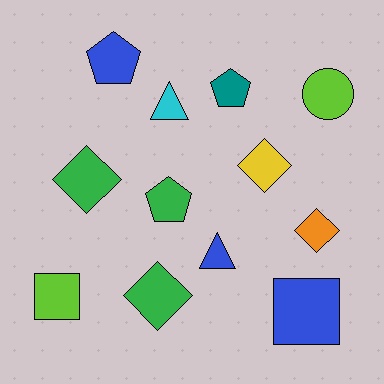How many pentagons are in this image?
There are 3 pentagons.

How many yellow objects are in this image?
There is 1 yellow object.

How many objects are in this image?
There are 12 objects.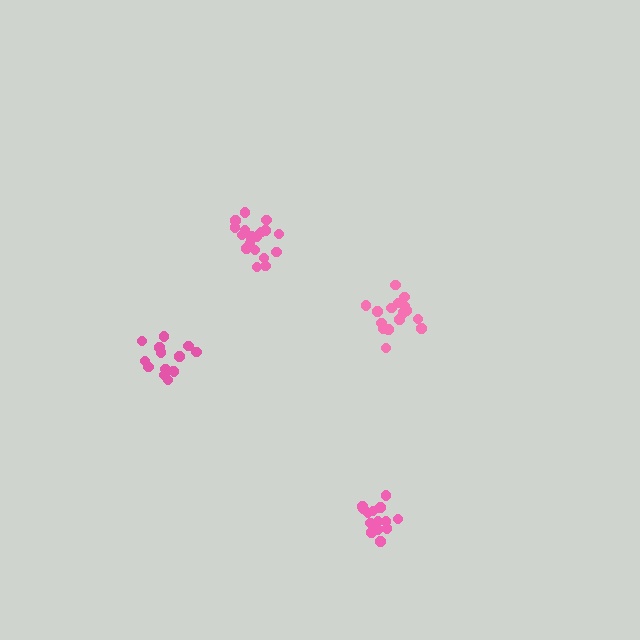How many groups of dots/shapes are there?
There are 4 groups.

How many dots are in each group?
Group 1: 14 dots, Group 2: 16 dots, Group 3: 19 dots, Group 4: 15 dots (64 total).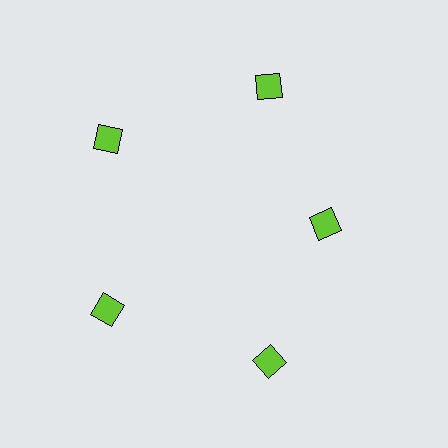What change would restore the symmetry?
The symmetry would be restored by moving it outward, back onto the ring so that all 5 squares sit at equal angles and equal distance from the center.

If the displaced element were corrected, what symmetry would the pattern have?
It would have 5-fold rotational symmetry — the pattern would map onto itself every 72 degrees.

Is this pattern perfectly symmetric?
No. The 5 lime squares are arranged in a ring, but one element near the 3 o'clock position is pulled inward toward the center, breaking the 5-fold rotational symmetry.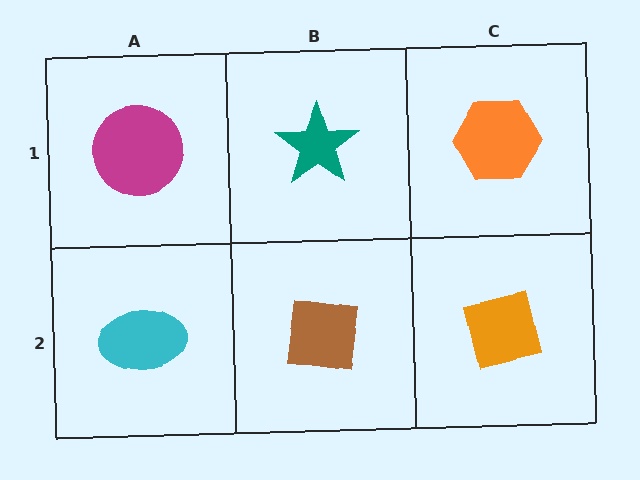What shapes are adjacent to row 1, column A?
A cyan ellipse (row 2, column A), a teal star (row 1, column B).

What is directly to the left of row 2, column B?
A cyan ellipse.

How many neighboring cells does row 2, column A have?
2.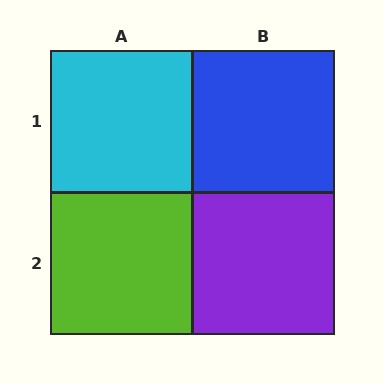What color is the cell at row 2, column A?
Lime.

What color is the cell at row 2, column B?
Purple.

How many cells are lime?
1 cell is lime.